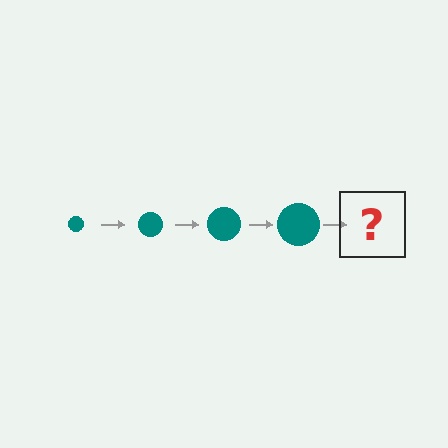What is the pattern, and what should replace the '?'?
The pattern is that the circle gets progressively larger each step. The '?' should be a teal circle, larger than the previous one.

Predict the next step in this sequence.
The next step is a teal circle, larger than the previous one.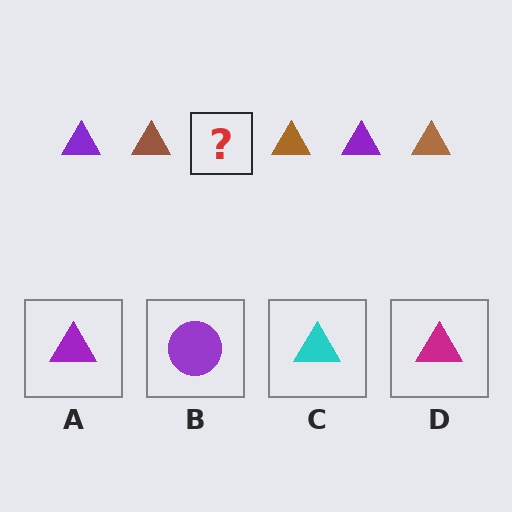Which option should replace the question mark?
Option A.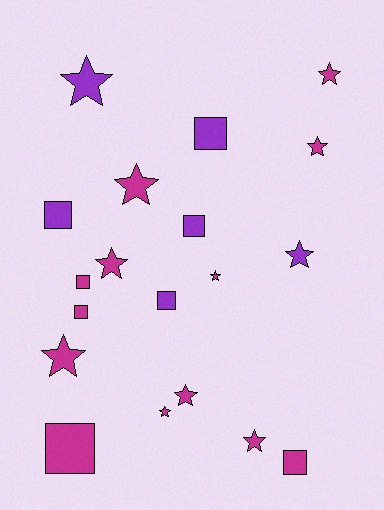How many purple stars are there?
There are 2 purple stars.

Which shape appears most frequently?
Star, with 11 objects.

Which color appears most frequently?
Magenta, with 13 objects.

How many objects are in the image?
There are 19 objects.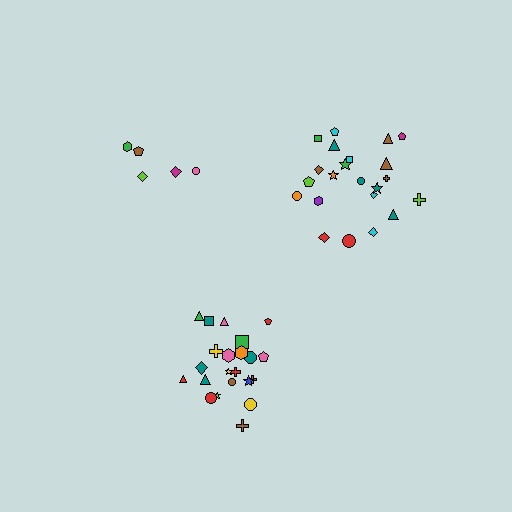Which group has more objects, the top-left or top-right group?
The top-right group.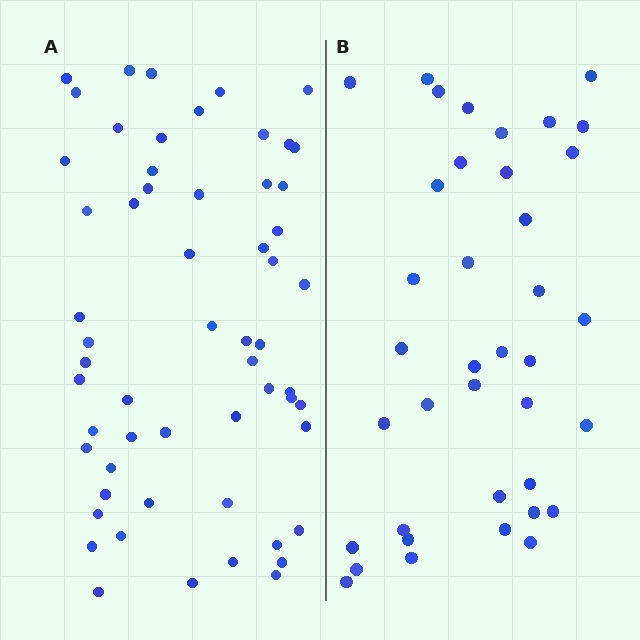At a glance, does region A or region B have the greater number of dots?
Region A (the left region) has more dots.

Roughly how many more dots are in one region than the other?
Region A has approximately 20 more dots than region B.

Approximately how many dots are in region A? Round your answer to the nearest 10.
About 60 dots. (The exact count is 58, which rounds to 60.)